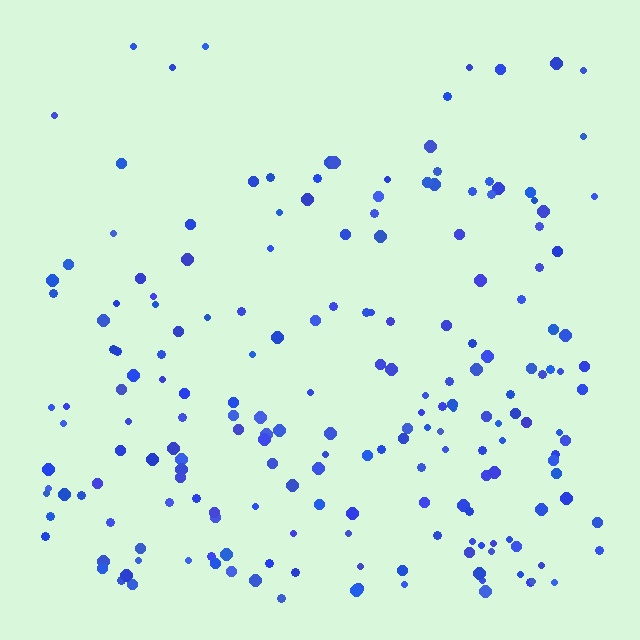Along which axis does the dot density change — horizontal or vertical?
Vertical.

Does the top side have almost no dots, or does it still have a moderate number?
Still a moderate number, just noticeably fewer than the bottom.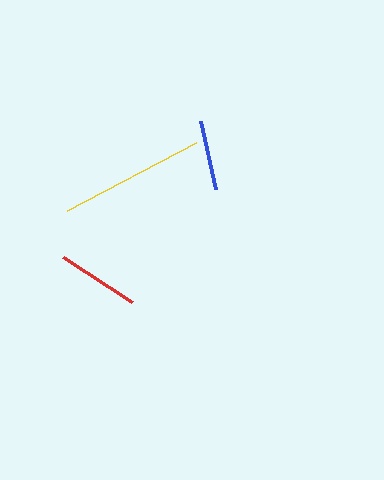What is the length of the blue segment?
The blue segment is approximately 70 pixels long.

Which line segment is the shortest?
The blue line is the shortest at approximately 70 pixels.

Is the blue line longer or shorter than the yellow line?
The yellow line is longer than the blue line.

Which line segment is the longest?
The yellow line is the longest at approximately 146 pixels.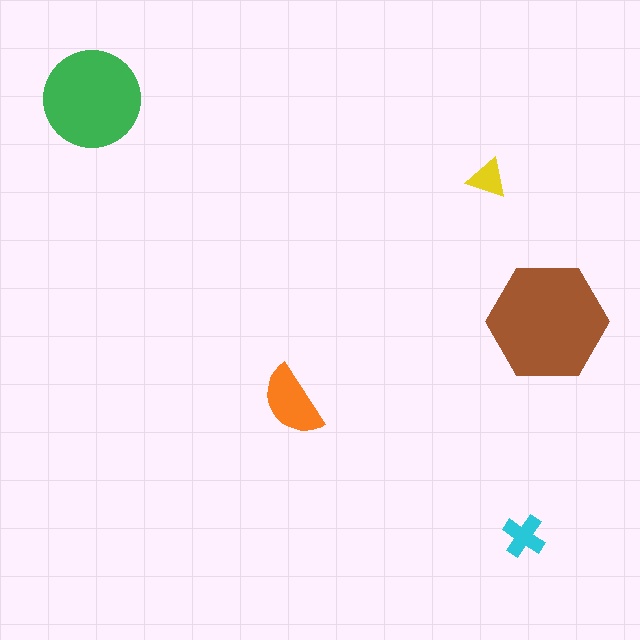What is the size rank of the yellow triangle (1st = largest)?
5th.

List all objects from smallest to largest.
The yellow triangle, the cyan cross, the orange semicircle, the green circle, the brown hexagon.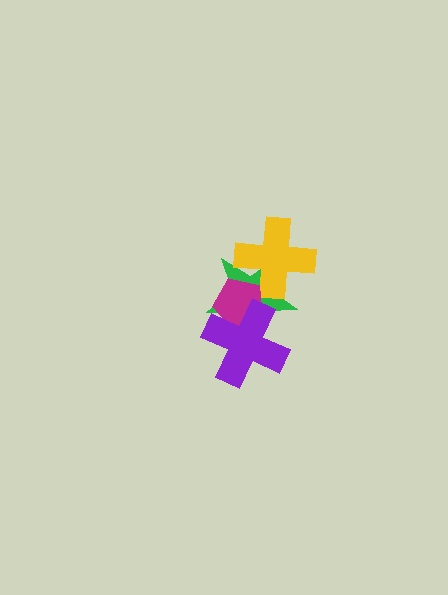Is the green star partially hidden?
Yes, it is partially covered by another shape.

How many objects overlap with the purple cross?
2 objects overlap with the purple cross.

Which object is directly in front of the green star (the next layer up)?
The yellow cross is directly in front of the green star.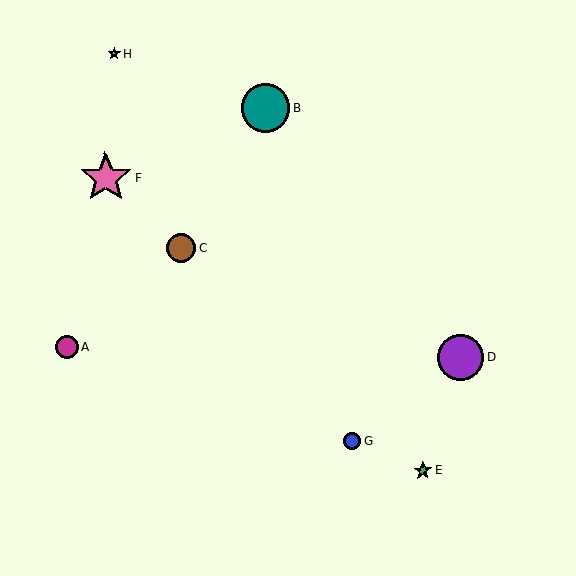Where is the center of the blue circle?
The center of the blue circle is at (351, 441).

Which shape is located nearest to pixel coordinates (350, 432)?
The blue circle (labeled G) at (351, 441) is nearest to that location.